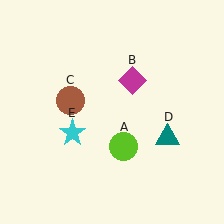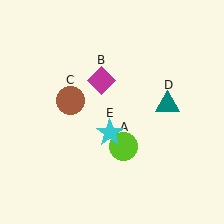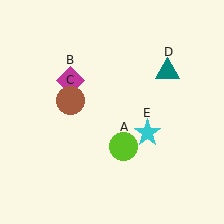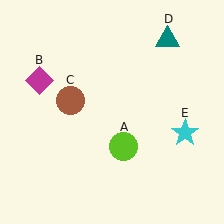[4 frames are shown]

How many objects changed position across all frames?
3 objects changed position: magenta diamond (object B), teal triangle (object D), cyan star (object E).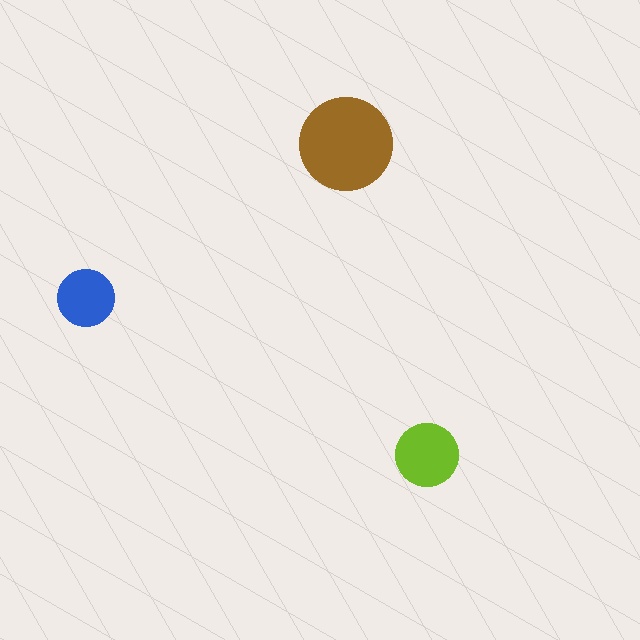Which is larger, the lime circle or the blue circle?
The lime one.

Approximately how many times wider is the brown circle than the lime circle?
About 1.5 times wider.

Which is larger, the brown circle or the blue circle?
The brown one.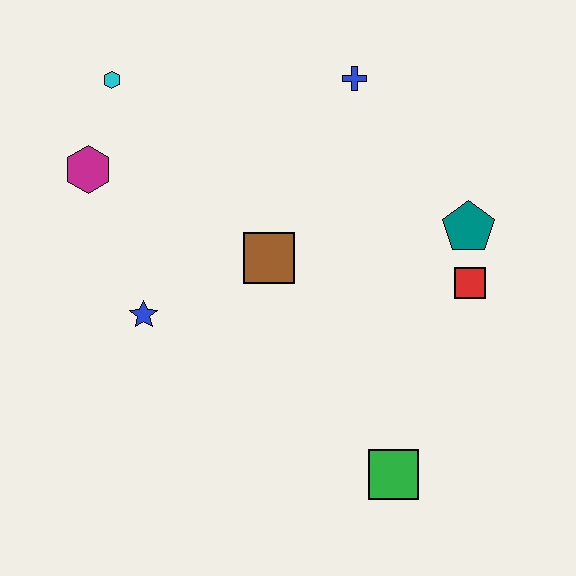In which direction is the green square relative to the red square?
The green square is below the red square.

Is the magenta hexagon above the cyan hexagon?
No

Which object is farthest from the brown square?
The green square is farthest from the brown square.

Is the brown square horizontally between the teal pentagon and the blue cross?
No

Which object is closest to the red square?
The teal pentagon is closest to the red square.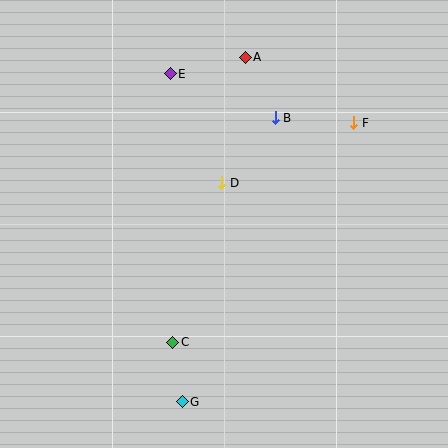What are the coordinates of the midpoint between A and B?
The midpoint between A and B is at (260, 88).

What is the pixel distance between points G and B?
The distance between G and B is 299 pixels.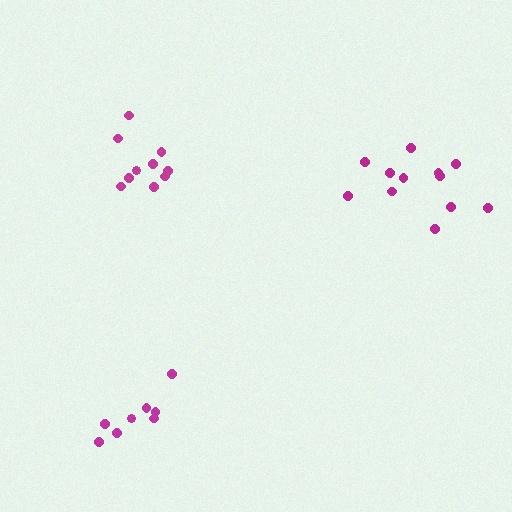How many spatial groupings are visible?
There are 3 spatial groupings.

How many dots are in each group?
Group 1: 8 dots, Group 2: 12 dots, Group 3: 10 dots (30 total).